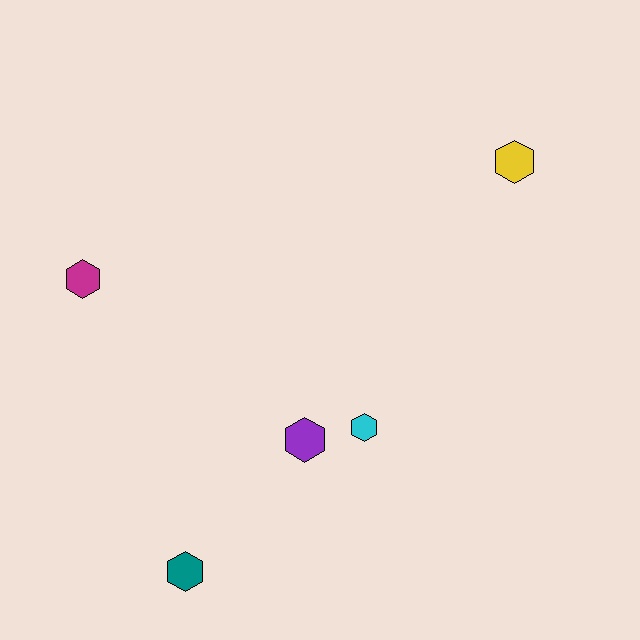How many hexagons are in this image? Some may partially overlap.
There are 5 hexagons.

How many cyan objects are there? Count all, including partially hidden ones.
There is 1 cyan object.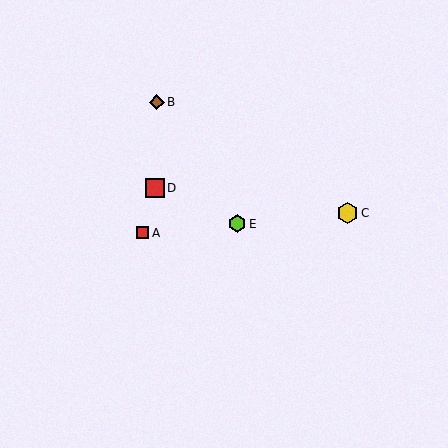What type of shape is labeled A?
Shape A is a red square.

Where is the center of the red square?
The center of the red square is at (143, 233).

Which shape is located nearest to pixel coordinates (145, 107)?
The brown diamond (labeled B) at (157, 102) is nearest to that location.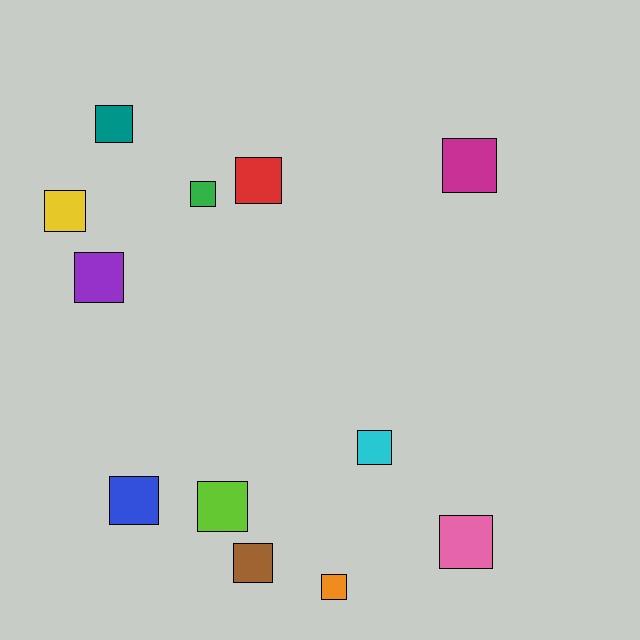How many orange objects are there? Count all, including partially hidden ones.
There is 1 orange object.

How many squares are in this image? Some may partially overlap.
There are 12 squares.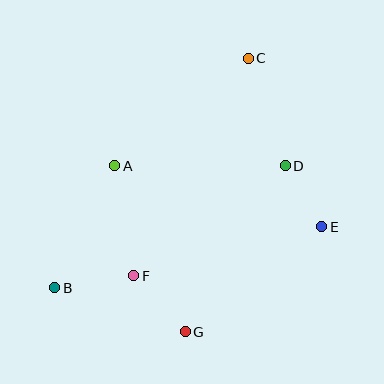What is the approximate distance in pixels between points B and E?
The distance between B and E is approximately 274 pixels.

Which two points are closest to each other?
Points D and E are closest to each other.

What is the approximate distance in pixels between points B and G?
The distance between B and G is approximately 137 pixels.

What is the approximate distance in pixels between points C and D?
The distance between C and D is approximately 114 pixels.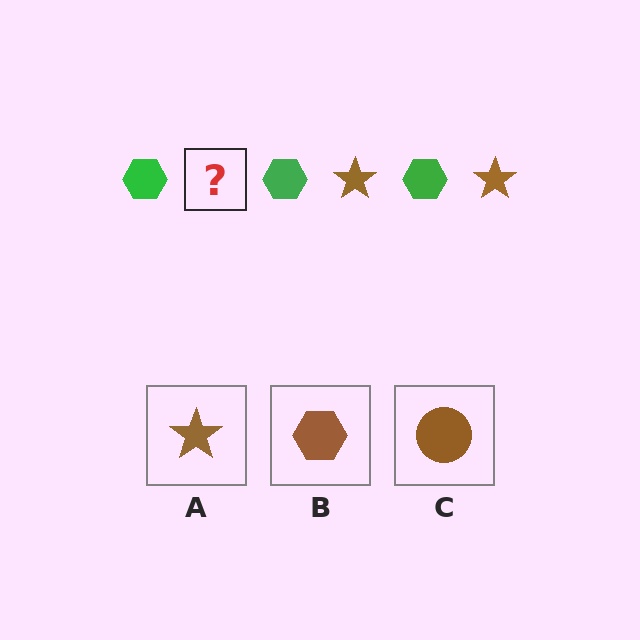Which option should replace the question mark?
Option A.